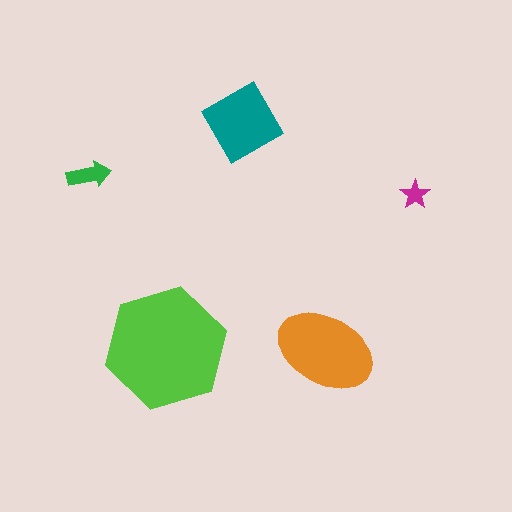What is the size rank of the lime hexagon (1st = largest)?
1st.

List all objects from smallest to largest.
The magenta star, the green arrow, the teal square, the orange ellipse, the lime hexagon.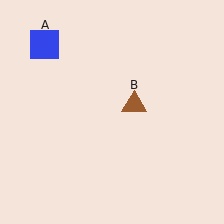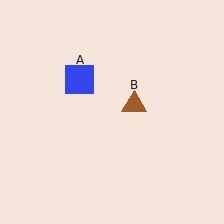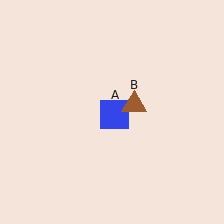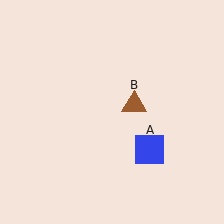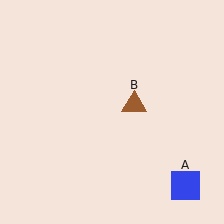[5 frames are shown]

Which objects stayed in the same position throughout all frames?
Brown triangle (object B) remained stationary.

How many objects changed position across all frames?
1 object changed position: blue square (object A).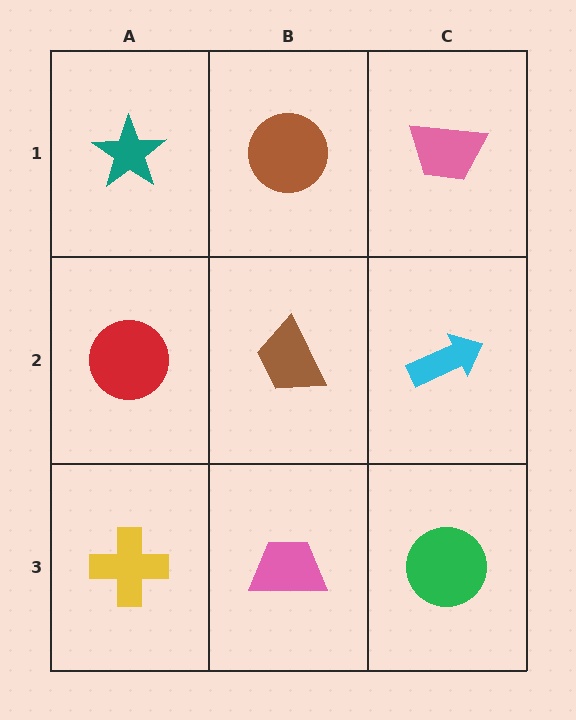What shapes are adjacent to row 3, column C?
A cyan arrow (row 2, column C), a pink trapezoid (row 3, column B).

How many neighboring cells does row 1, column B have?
3.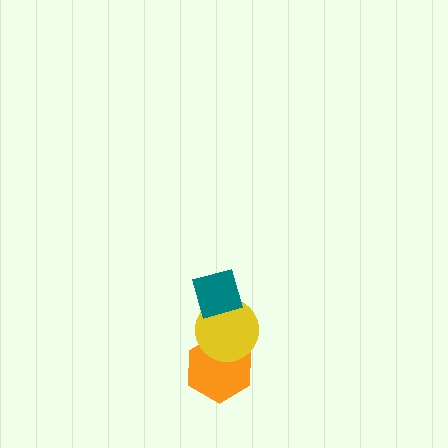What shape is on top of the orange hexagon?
The yellow circle is on top of the orange hexagon.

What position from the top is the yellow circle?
The yellow circle is 2nd from the top.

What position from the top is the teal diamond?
The teal diamond is 1st from the top.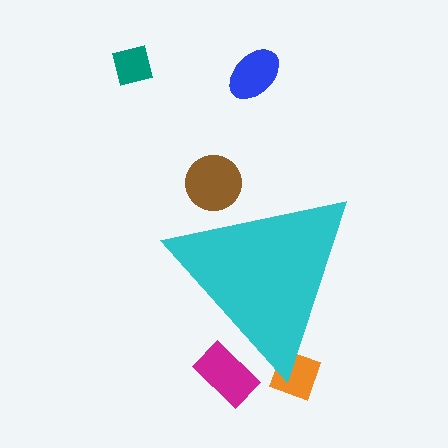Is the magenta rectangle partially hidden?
Yes, the magenta rectangle is partially hidden behind the cyan triangle.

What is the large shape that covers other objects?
A cyan triangle.